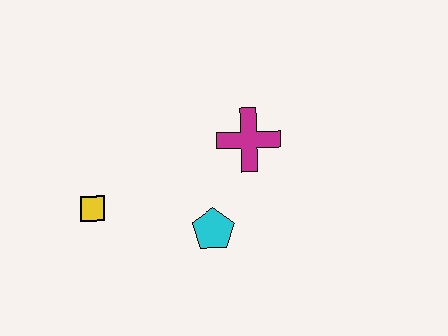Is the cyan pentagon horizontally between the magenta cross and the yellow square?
Yes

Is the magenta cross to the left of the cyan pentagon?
No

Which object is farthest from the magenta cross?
The yellow square is farthest from the magenta cross.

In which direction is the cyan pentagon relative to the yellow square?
The cyan pentagon is to the right of the yellow square.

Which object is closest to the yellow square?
The cyan pentagon is closest to the yellow square.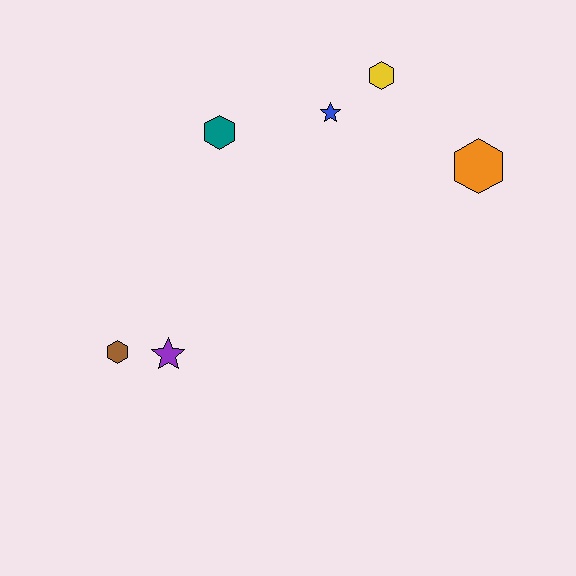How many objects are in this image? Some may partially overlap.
There are 6 objects.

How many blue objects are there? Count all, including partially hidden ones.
There is 1 blue object.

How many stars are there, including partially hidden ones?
There are 2 stars.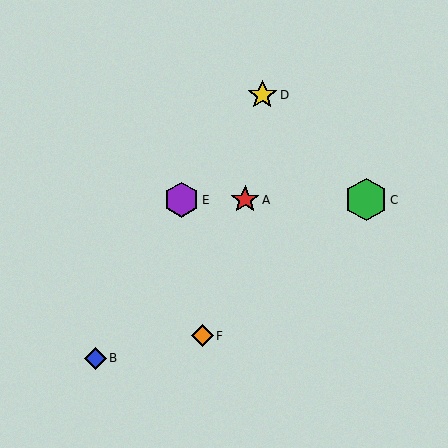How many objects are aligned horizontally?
3 objects (A, C, E) are aligned horizontally.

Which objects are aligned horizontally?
Objects A, C, E are aligned horizontally.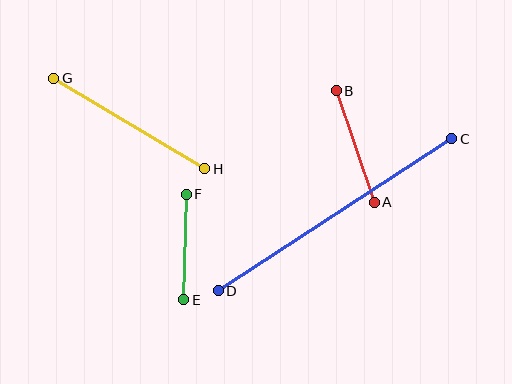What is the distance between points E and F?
The distance is approximately 106 pixels.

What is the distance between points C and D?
The distance is approximately 279 pixels.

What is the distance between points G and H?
The distance is approximately 176 pixels.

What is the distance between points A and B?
The distance is approximately 118 pixels.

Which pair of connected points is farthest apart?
Points C and D are farthest apart.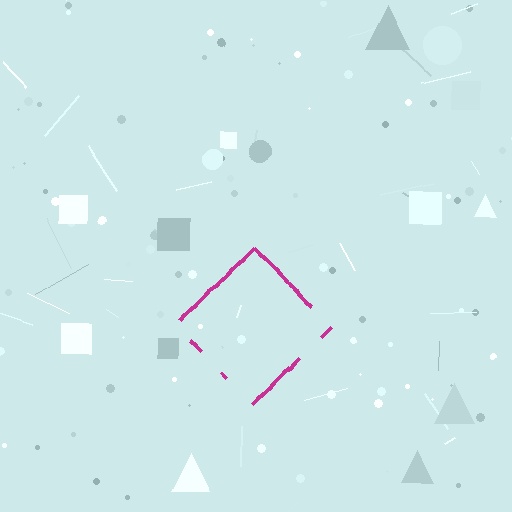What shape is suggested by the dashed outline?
The dashed outline suggests a diamond.